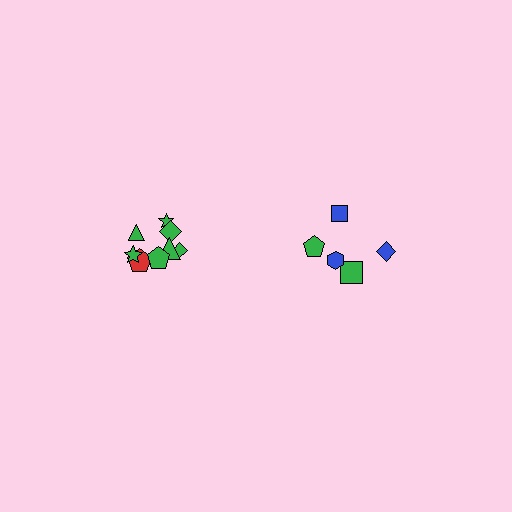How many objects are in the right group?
There are 5 objects.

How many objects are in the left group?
There are 8 objects.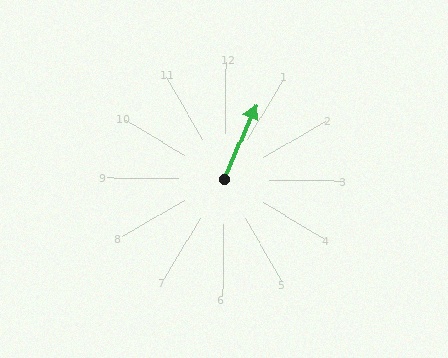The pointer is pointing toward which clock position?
Roughly 1 o'clock.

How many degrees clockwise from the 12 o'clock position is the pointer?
Approximately 23 degrees.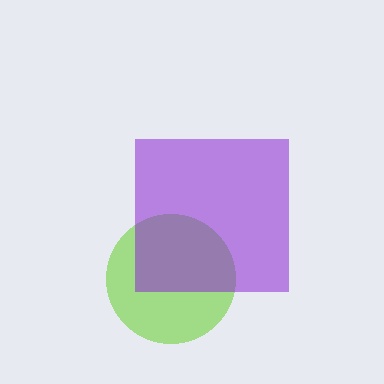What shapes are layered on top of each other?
The layered shapes are: a lime circle, a purple square.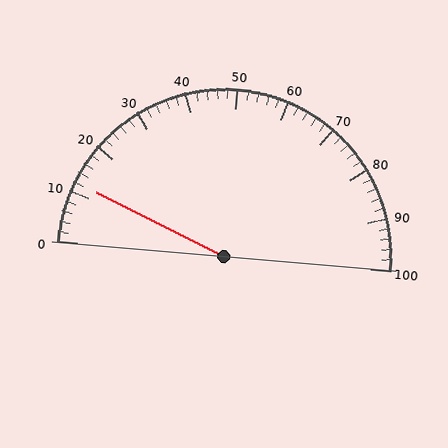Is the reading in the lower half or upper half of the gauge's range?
The reading is in the lower half of the range (0 to 100).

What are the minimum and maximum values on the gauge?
The gauge ranges from 0 to 100.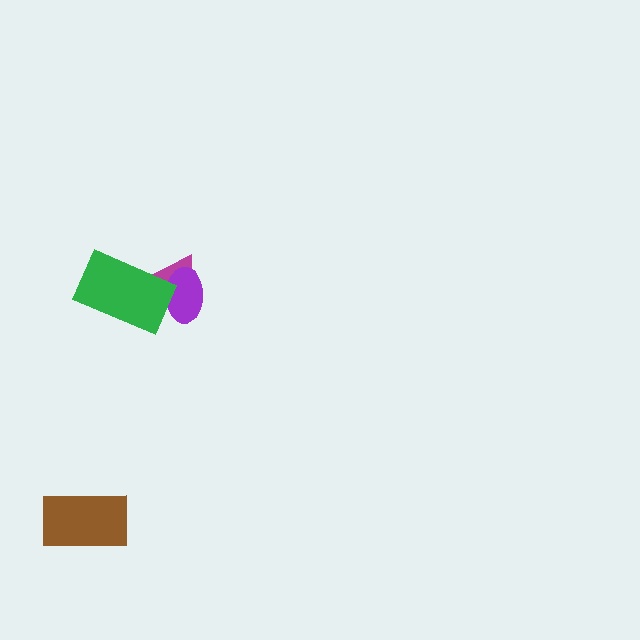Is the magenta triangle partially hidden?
Yes, it is partially covered by another shape.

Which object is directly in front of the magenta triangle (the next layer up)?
The purple ellipse is directly in front of the magenta triangle.